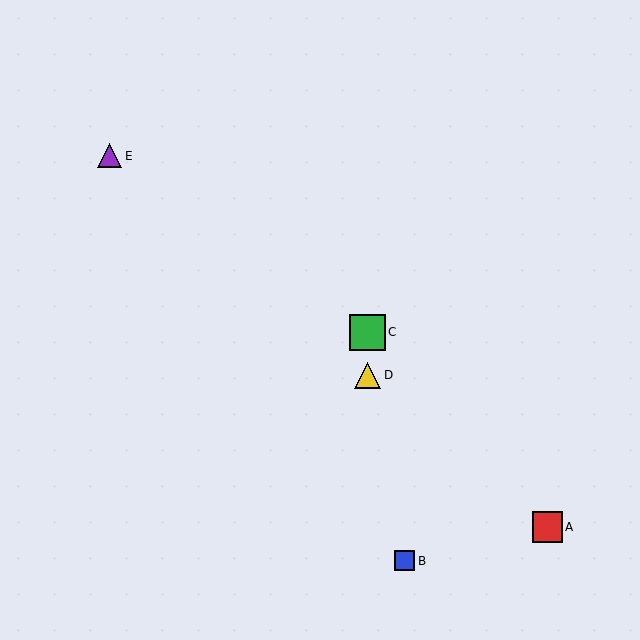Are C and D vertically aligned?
Yes, both are at x≈368.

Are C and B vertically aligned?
No, C is at x≈368 and B is at x≈405.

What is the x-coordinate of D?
Object D is at x≈368.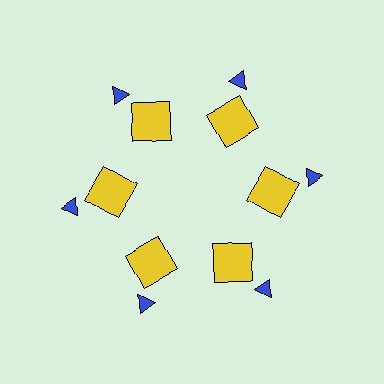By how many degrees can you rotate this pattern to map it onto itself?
The pattern maps onto itself every 60 degrees of rotation.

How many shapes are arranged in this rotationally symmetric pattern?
There are 12 shapes, arranged in 6 groups of 2.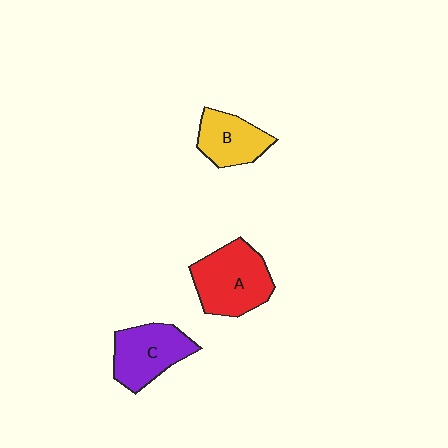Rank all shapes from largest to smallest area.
From largest to smallest: A (red), C (purple), B (yellow).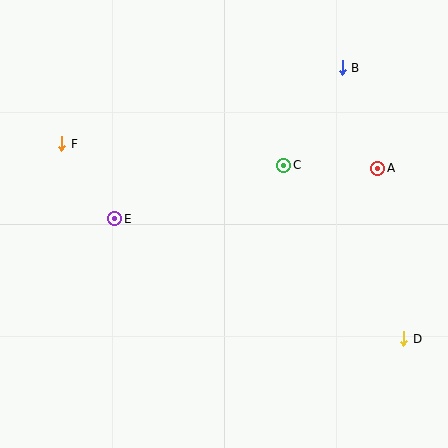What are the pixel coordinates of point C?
Point C is at (284, 165).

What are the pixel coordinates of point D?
Point D is at (404, 339).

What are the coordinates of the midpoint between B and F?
The midpoint between B and F is at (202, 106).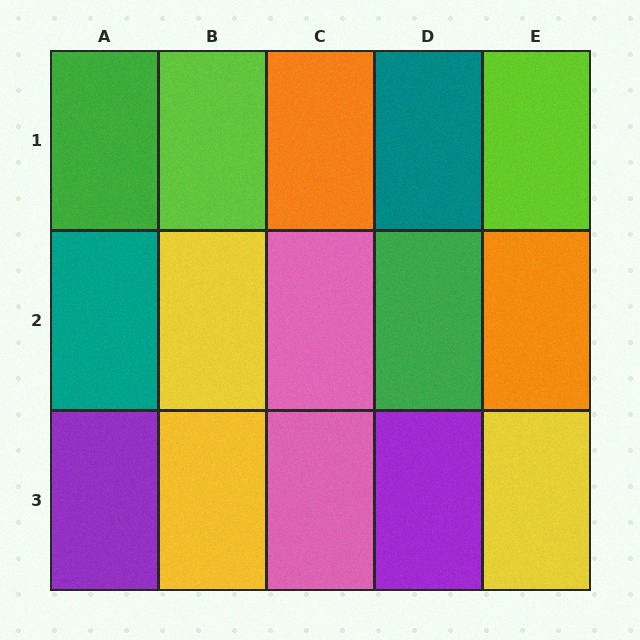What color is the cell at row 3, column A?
Purple.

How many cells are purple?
2 cells are purple.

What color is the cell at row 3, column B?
Yellow.